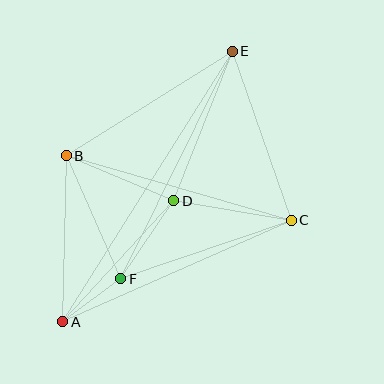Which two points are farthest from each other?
Points A and E are farthest from each other.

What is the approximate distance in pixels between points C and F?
The distance between C and F is approximately 180 pixels.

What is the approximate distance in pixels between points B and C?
The distance between B and C is approximately 234 pixels.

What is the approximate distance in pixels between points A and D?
The distance between A and D is approximately 164 pixels.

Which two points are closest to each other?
Points A and F are closest to each other.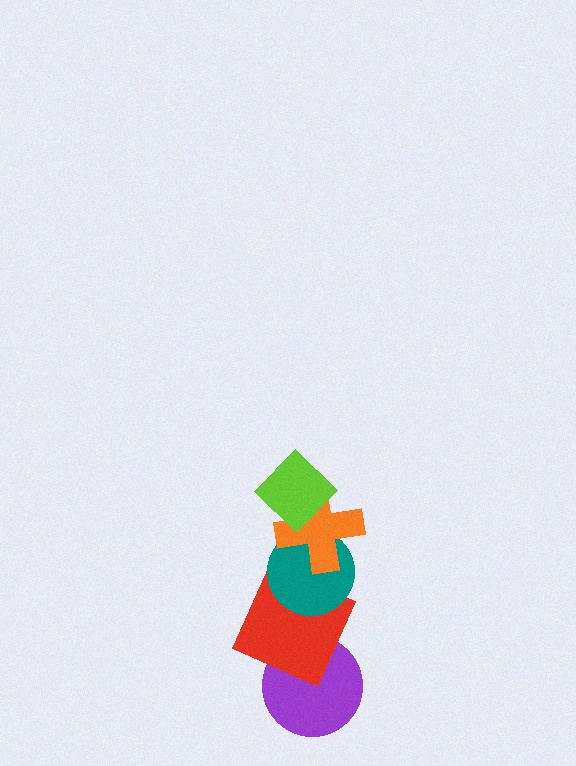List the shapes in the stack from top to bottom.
From top to bottom: the lime diamond, the orange cross, the teal circle, the red square, the purple circle.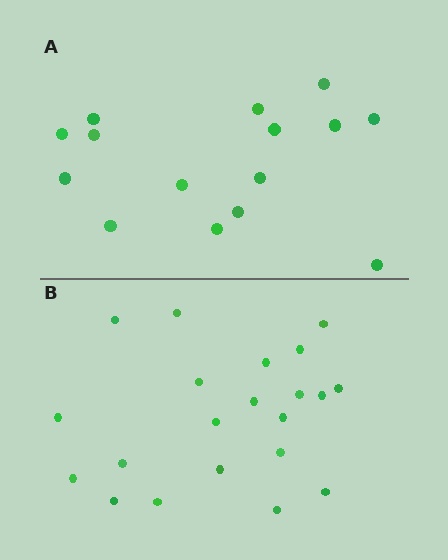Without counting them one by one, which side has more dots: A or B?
Region B (the bottom region) has more dots.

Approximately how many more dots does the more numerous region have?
Region B has about 6 more dots than region A.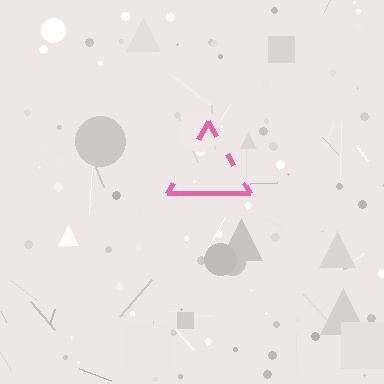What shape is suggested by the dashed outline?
The dashed outline suggests a triangle.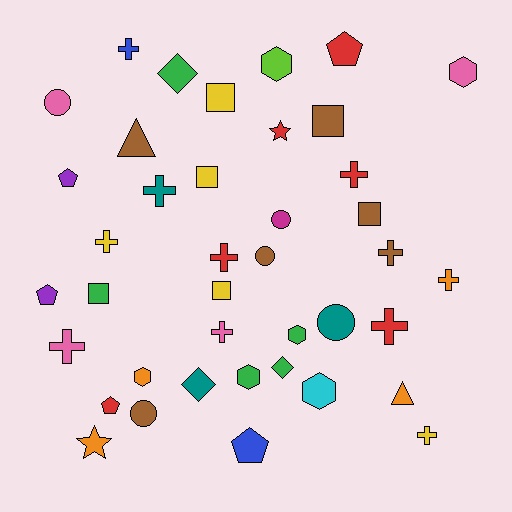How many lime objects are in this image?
There is 1 lime object.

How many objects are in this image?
There are 40 objects.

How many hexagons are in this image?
There are 6 hexagons.